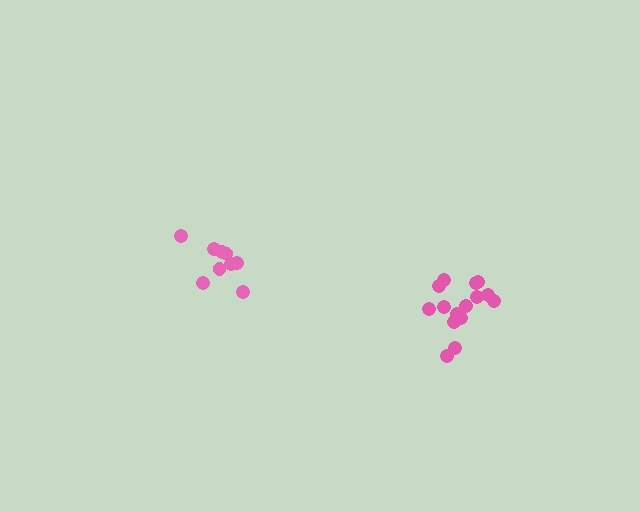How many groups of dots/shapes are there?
There are 2 groups.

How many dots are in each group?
Group 1: 9 dots, Group 2: 15 dots (24 total).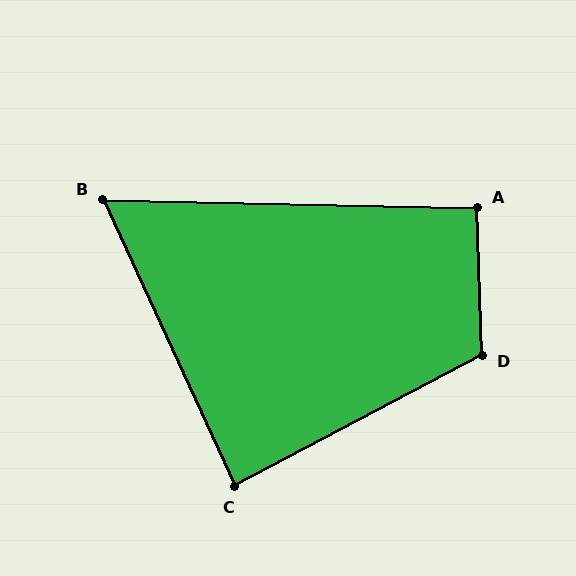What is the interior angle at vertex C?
Approximately 87 degrees (approximately right).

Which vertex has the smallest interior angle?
B, at approximately 64 degrees.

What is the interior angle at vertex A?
Approximately 93 degrees (approximately right).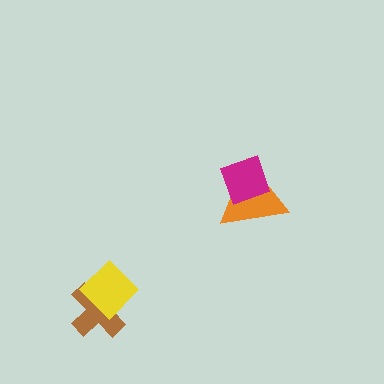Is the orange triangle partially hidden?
Yes, it is partially covered by another shape.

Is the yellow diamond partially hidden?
No, no other shape covers it.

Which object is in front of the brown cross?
The yellow diamond is in front of the brown cross.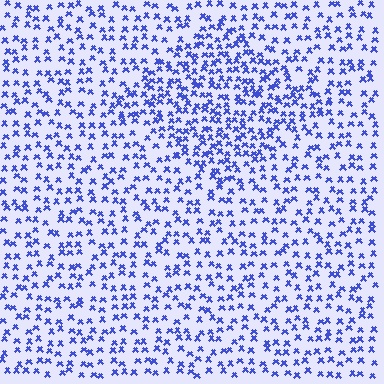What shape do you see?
I see a diamond.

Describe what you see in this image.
The image contains small blue elements arranged at two different densities. A diamond-shaped region is visible where the elements are more densely packed than the surrounding area.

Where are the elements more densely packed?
The elements are more densely packed inside the diamond boundary.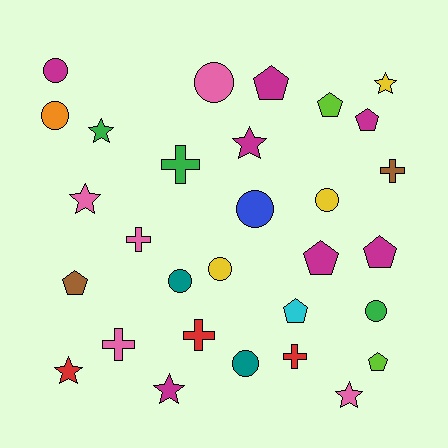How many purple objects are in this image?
There are no purple objects.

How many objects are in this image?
There are 30 objects.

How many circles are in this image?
There are 9 circles.